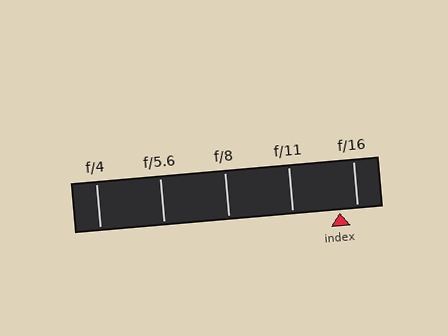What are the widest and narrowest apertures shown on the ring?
The widest aperture shown is f/4 and the narrowest is f/16.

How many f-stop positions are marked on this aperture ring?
There are 5 f-stop positions marked.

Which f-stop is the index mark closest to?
The index mark is closest to f/16.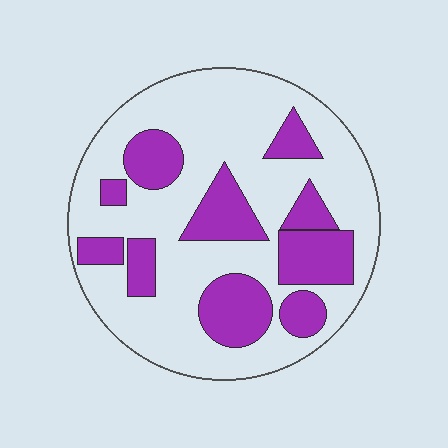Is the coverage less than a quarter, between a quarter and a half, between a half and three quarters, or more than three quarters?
Between a quarter and a half.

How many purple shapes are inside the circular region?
10.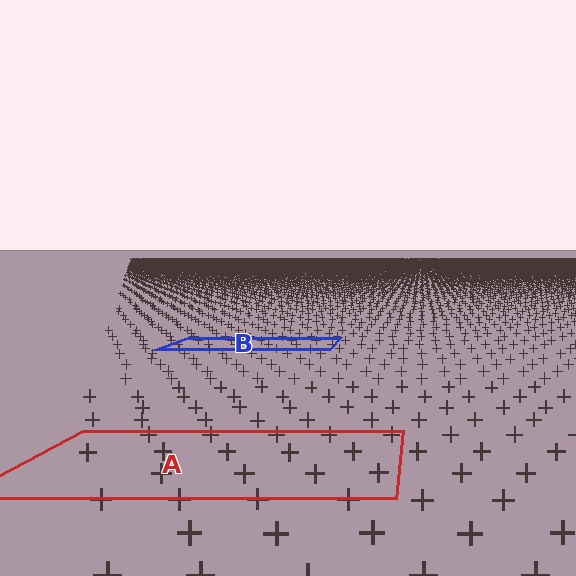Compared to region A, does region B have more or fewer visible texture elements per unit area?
Region B has more texture elements per unit area — they are packed more densely because it is farther away.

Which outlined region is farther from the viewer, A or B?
Region B is farther from the viewer — the texture elements inside it appear smaller and more densely packed.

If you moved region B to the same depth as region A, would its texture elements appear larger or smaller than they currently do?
They would appear larger. At a closer depth, the same texture elements are projected at a bigger on-screen size.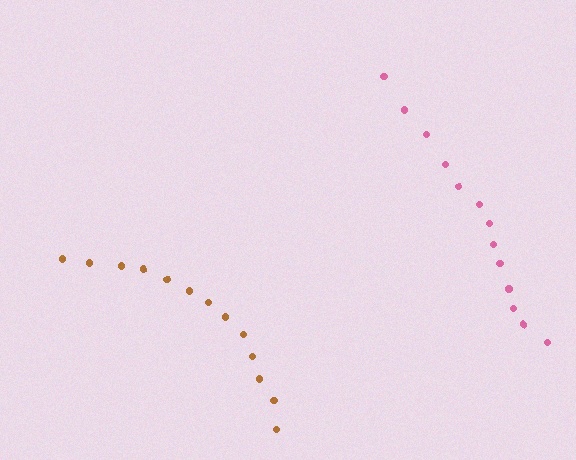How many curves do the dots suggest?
There are 2 distinct paths.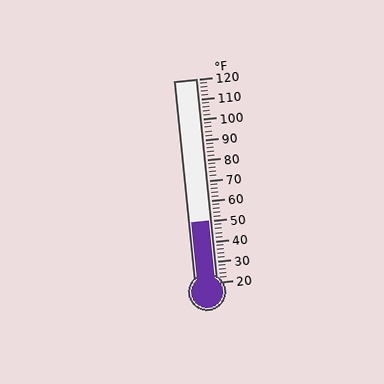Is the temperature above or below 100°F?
The temperature is below 100°F.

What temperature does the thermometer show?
The thermometer shows approximately 50°F.